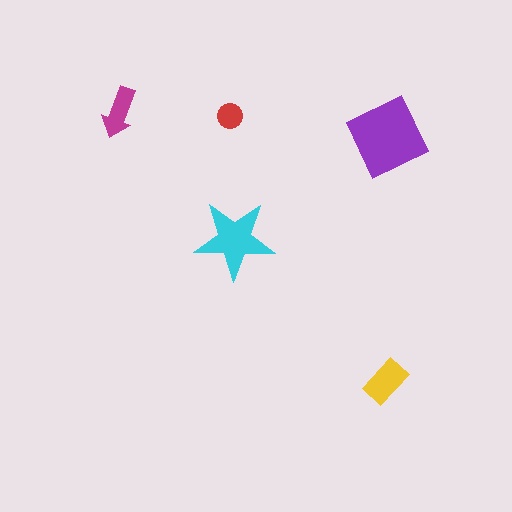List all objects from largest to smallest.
The purple diamond, the cyan star, the yellow rectangle, the magenta arrow, the red circle.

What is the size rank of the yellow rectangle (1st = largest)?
3rd.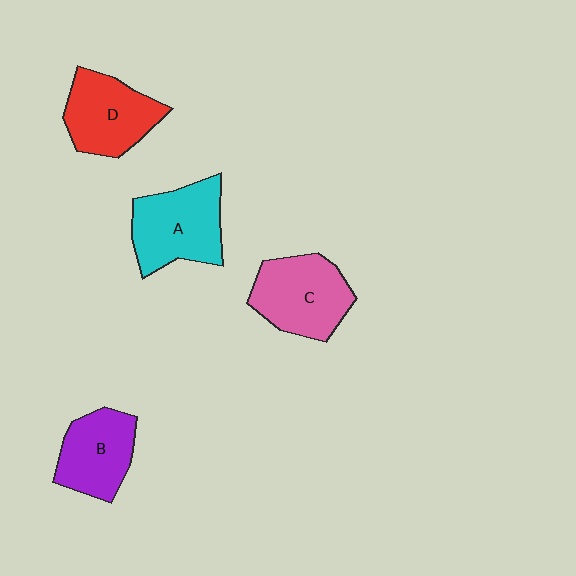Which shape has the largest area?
Shape A (cyan).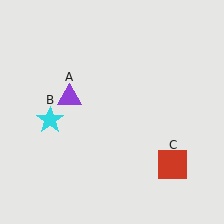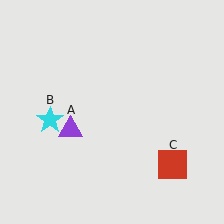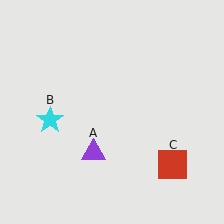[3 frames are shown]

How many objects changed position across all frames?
1 object changed position: purple triangle (object A).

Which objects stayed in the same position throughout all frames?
Cyan star (object B) and red square (object C) remained stationary.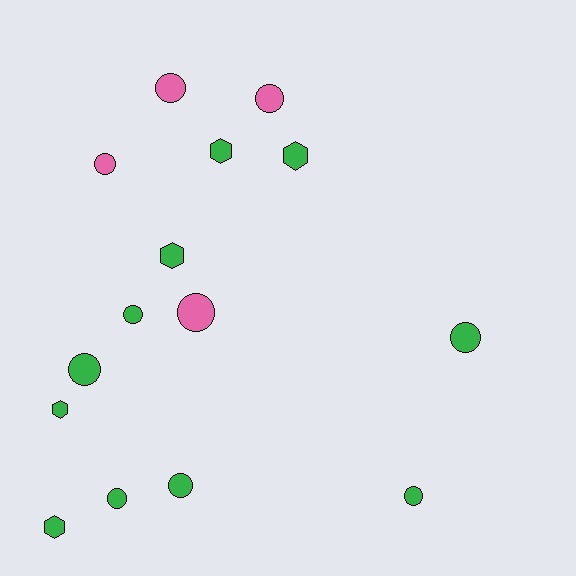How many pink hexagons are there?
There are no pink hexagons.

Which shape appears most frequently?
Circle, with 10 objects.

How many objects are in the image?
There are 15 objects.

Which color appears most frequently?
Green, with 11 objects.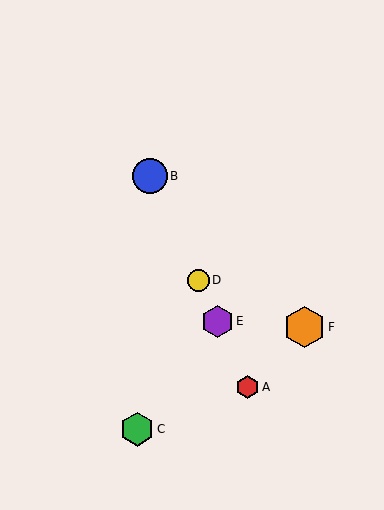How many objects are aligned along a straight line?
4 objects (A, B, D, E) are aligned along a straight line.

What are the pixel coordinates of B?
Object B is at (150, 176).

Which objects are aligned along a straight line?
Objects A, B, D, E are aligned along a straight line.